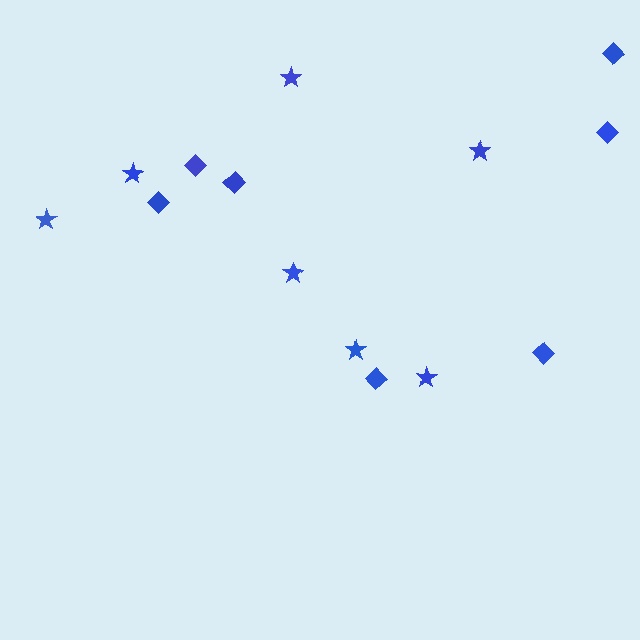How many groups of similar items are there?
There are 2 groups: one group of stars (7) and one group of diamonds (7).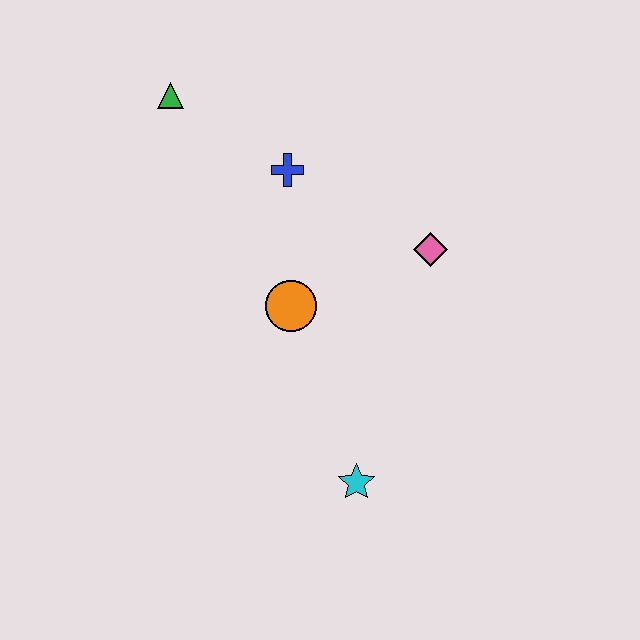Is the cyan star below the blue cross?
Yes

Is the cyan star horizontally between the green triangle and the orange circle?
No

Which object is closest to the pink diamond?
The orange circle is closest to the pink diamond.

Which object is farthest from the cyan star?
The green triangle is farthest from the cyan star.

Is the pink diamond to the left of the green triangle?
No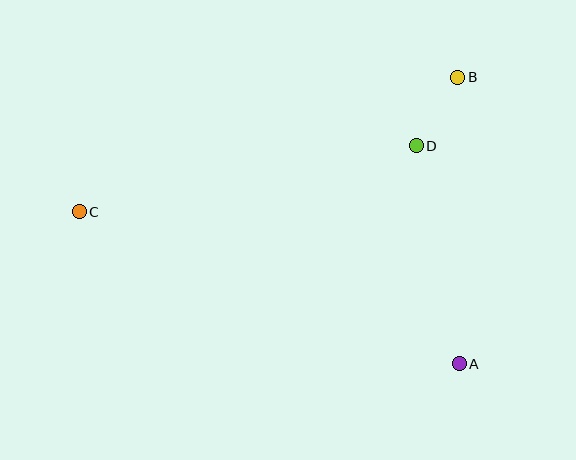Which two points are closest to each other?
Points B and D are closest to each other.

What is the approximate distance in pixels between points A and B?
The distance between A and B is approximately 287 pixels.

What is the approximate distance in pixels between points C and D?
The distance between C and D is approximately 344 pixels.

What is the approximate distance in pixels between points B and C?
The distance between B and C is approximately 402 pixels.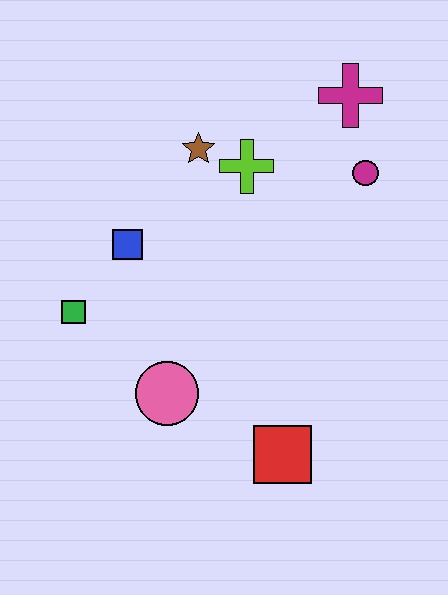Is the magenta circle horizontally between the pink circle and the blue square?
No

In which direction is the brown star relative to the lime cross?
The brown star is to the left of the lime cross.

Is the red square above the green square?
No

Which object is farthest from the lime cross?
The red square is farthest from the lime cross.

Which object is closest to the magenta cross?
The magenta circle is closest to the magenta cross.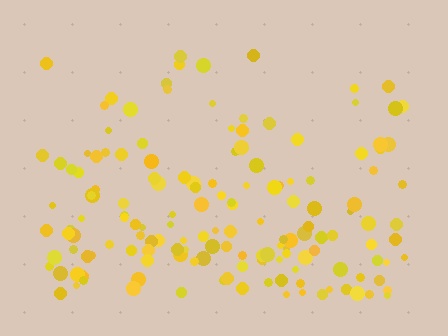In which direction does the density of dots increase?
From top to bottom, with the bottom side densest.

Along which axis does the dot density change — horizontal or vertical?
Vertical.